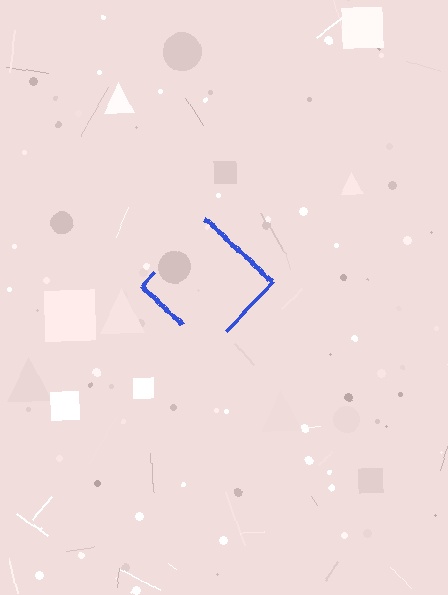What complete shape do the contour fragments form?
The contour fragments form a diamond.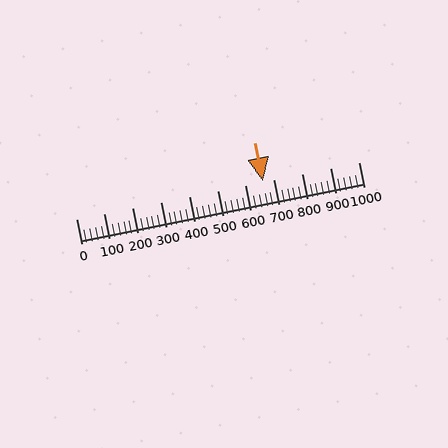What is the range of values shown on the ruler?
The ruler shows values from 0 to 1000.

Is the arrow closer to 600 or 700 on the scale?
The arrow is closer to 700.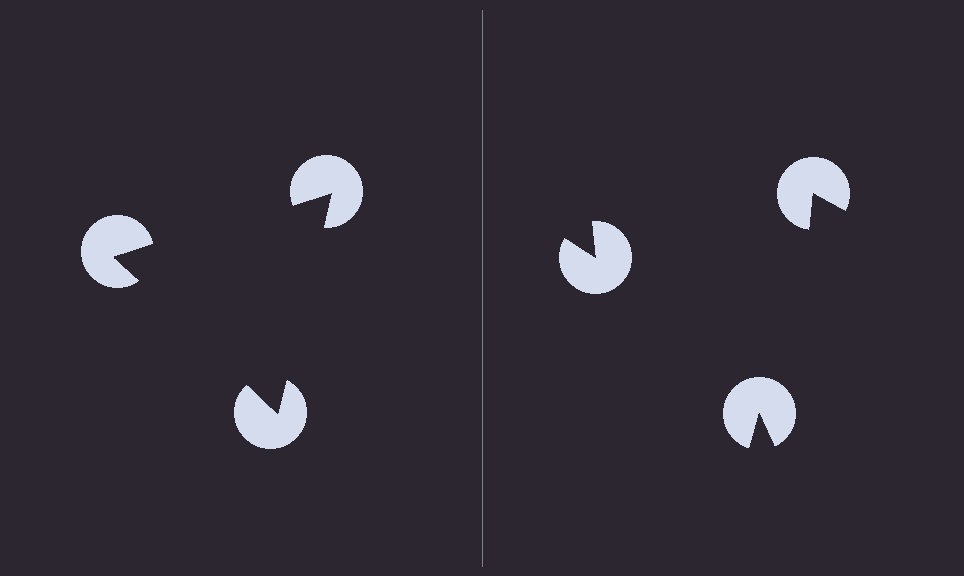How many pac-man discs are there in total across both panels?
6 — 3 on each side.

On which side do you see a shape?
An illusory triangle appears on the left side. On the right side the wedge cuts are rotated, so no coherent shape forms.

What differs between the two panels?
The pac-man discs are positioned identically on both sides; only the wedge orientations differ. On the left they align to a triangle; on the right they are misaligned.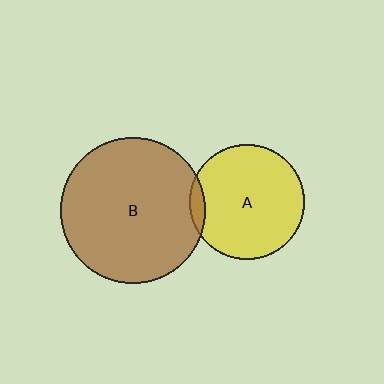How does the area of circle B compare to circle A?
Approximately 1.6 times.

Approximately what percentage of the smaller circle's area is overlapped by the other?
Approximately 5%.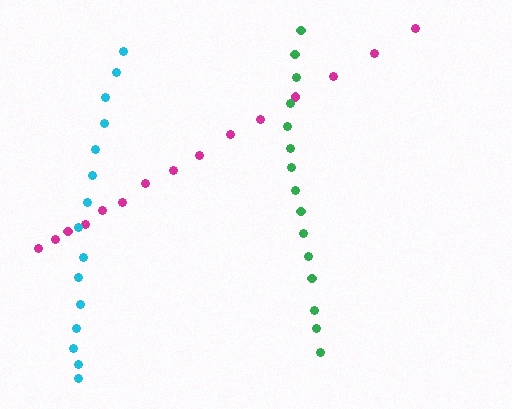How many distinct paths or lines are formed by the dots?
There are 3 distinct paths.